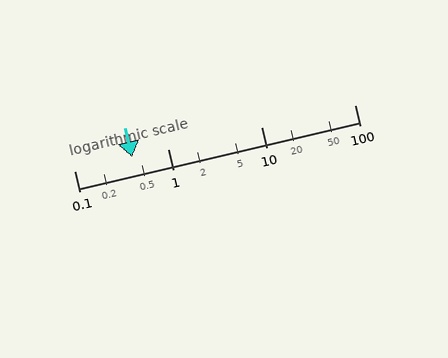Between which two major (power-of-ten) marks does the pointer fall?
The pointer is between 0.1 and 1.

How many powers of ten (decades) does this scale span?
The scale spans 3 decades, from 0.1 to 100.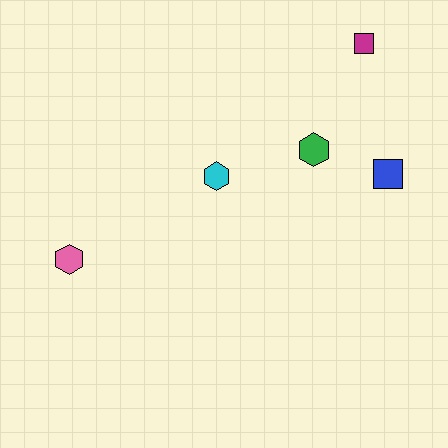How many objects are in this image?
There are 5 objects.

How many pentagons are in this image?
There are no pentagons.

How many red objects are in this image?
There are no red objects.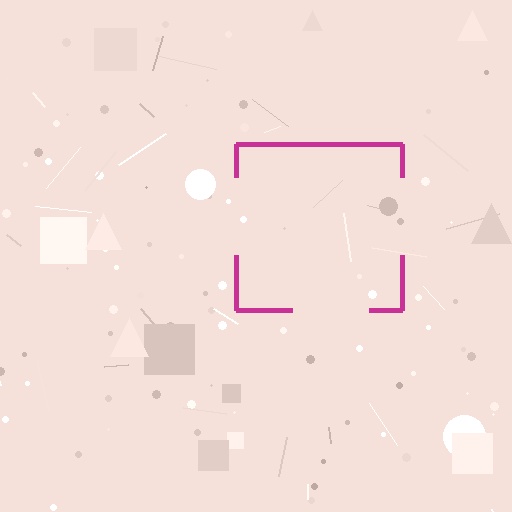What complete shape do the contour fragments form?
The contour fragments form a square.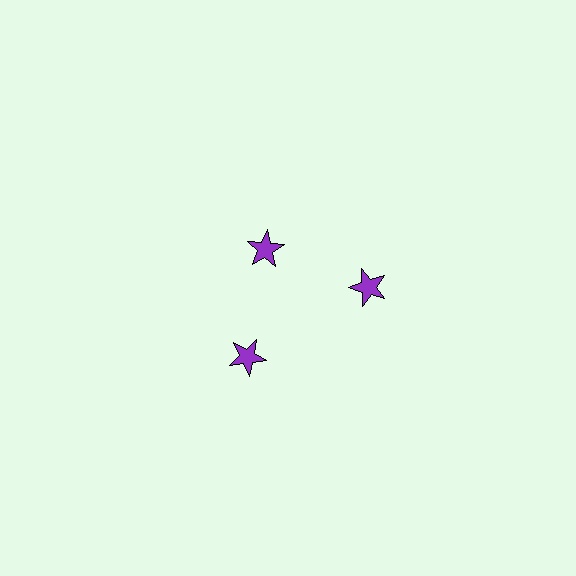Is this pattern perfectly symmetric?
No. The 3 purple stars are arranged in a ring, but one element near the 11 o'clock position is pulled inward toward the center, breaking the 3-fold rotational symmetry.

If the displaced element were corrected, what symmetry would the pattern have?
It would have 3-fold rotational symmetry — the pattern would map onto itself every 120 degrees.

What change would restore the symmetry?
The symmetry would be restored by moving it outward, back onto the ring so that all 3 stars sit at equal angles and equal distance from the center.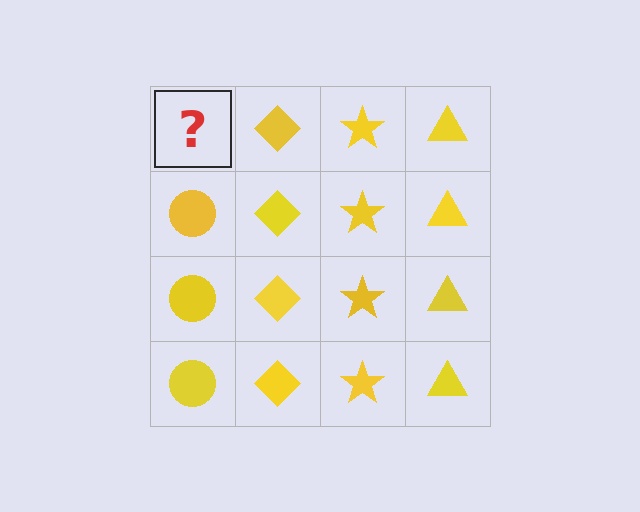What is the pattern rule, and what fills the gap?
The rule is that each column has a consistent shape. The gap should be filled with a yellow circle.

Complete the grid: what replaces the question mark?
The question mark should be replaced with a yellow circle.